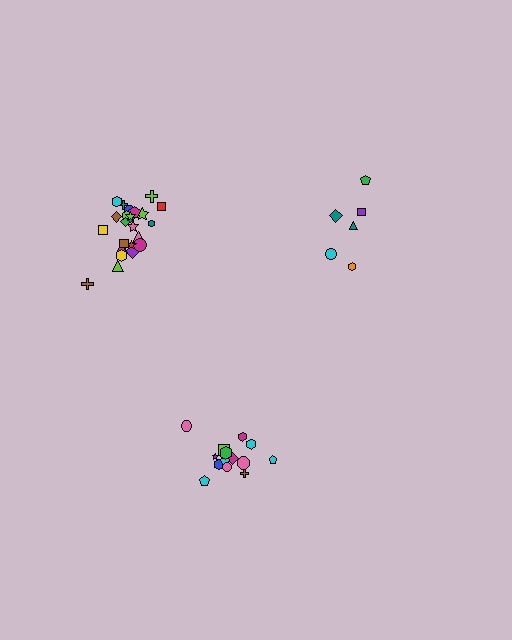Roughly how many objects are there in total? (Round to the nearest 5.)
Roughly 45 objects in total.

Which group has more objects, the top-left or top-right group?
The top-left group.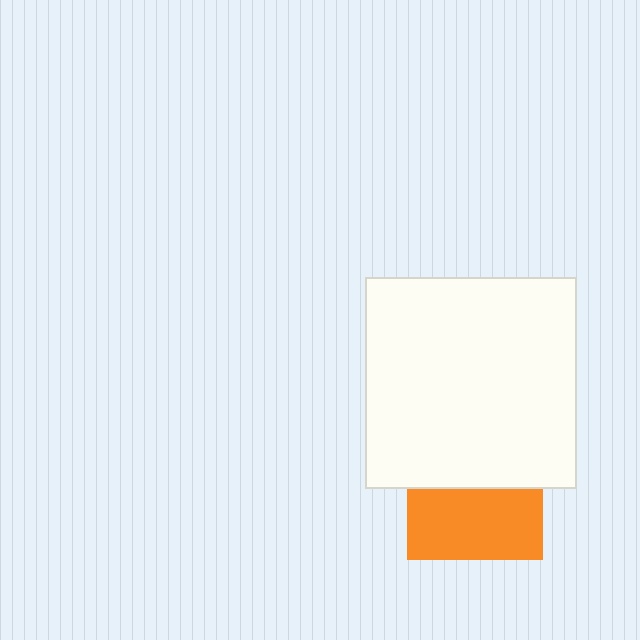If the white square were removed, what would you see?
You would see the complete orange square.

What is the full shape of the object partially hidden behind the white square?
The partially hidden object is an orange square.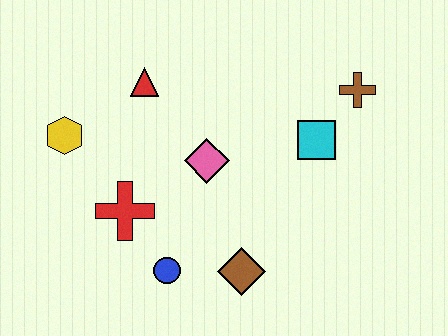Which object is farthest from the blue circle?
The brown cross is farthest from the blue circle.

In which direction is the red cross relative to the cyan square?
The red cross is to the left of the cyan square.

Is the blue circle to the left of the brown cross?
Yes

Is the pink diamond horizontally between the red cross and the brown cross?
Yes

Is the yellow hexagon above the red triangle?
No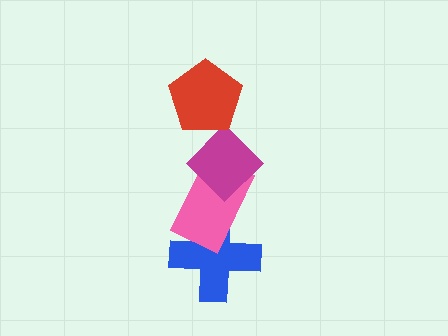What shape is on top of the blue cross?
The pink rectangle is on top of the blue cross.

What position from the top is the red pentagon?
The red pentagon is 1st from the top.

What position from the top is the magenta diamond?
The magenta diamond is 2nd from the top.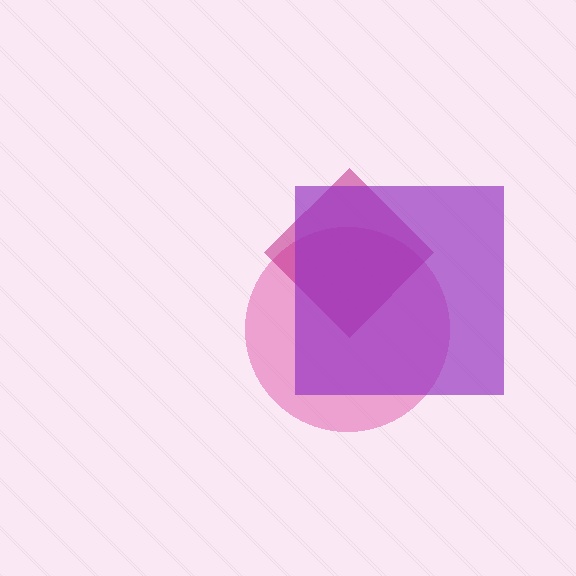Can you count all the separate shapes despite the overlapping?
Yes, there are 3 separate shapes.